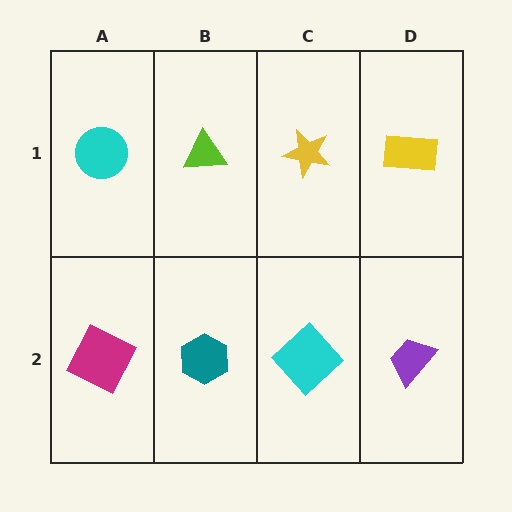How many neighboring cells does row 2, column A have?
2.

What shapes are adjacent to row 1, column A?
A magenta square (row 2, column A), a lime triangle (row 1, column B).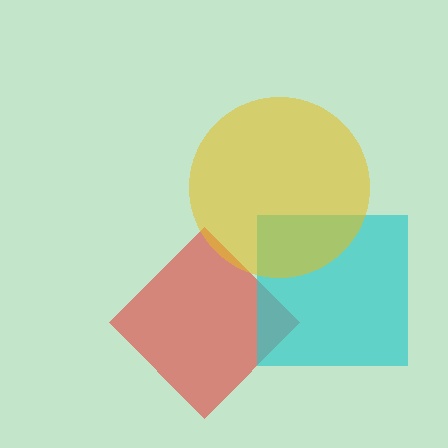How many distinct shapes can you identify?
There are 3 distinct shapes: a red diamond, a cyan square, a yellow circle.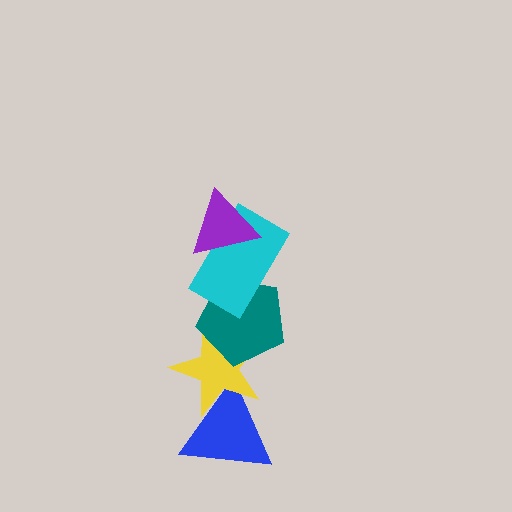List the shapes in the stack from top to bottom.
From top to bottom: the purple triangle, the cyan rectangle, the teal pentagon, the yellow star, the blue triangle.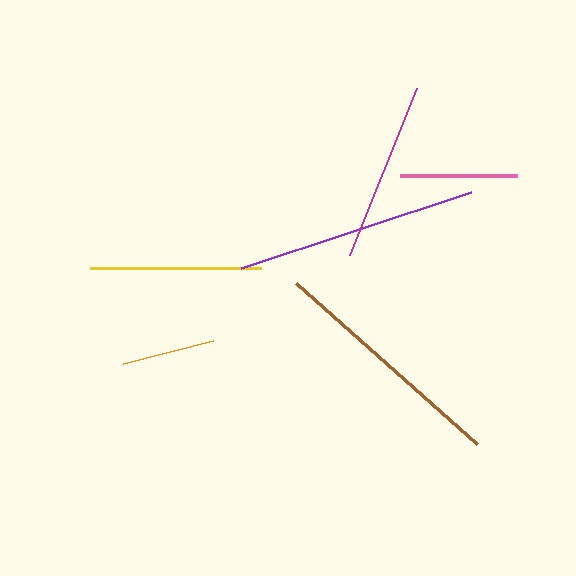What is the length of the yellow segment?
The yellow segment is approximately 171 pixels long.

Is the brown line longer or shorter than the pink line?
The brown line is longer than the pink line.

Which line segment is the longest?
The purple line is the longest at approximately 243 pixels.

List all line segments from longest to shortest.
From longest to shortest: purple, brown, magenta, yellow, pink, orange.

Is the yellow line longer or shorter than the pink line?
The yellow line is longer than the pink line.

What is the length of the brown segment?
The brown segment is approximately 242 pixels long.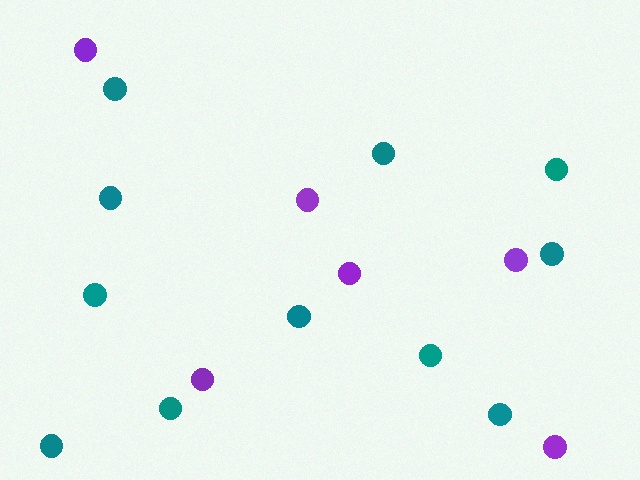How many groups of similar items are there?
There are 2 groups: one group of teal circles (11) and one group of purple circles (6).